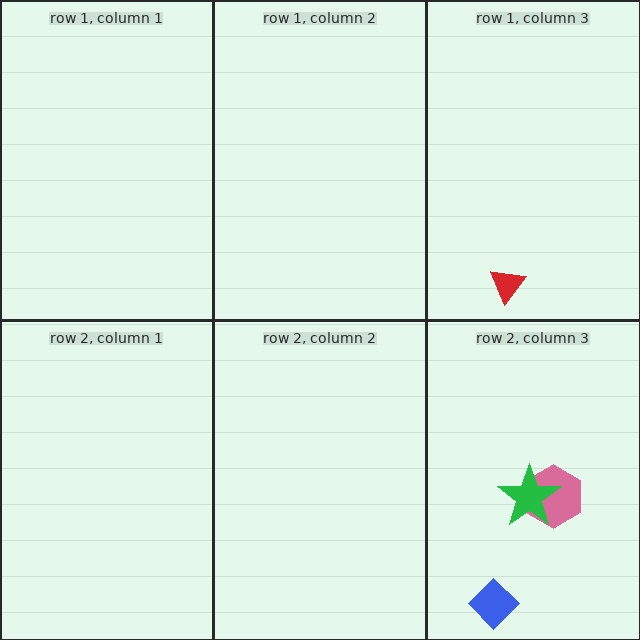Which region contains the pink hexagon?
The row 2, column 3 region.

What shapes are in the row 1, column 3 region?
The red triangle.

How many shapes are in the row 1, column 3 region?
1.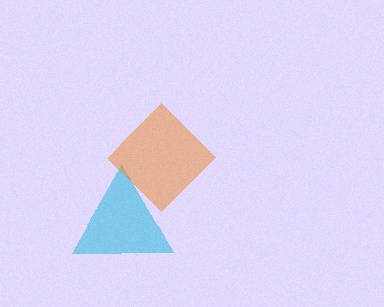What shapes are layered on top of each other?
The layered shapes are: a cyan triangle, an orange diamond.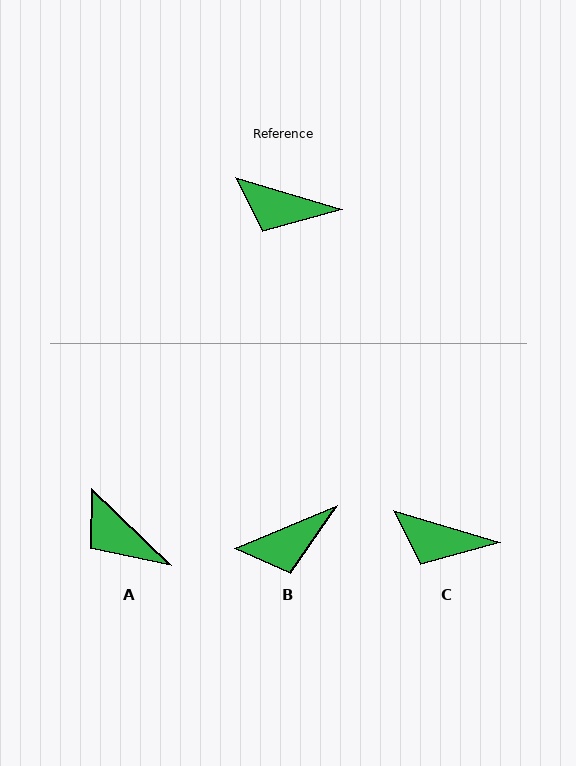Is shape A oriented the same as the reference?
No, it is off by about 28 degrees.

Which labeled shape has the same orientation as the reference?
C.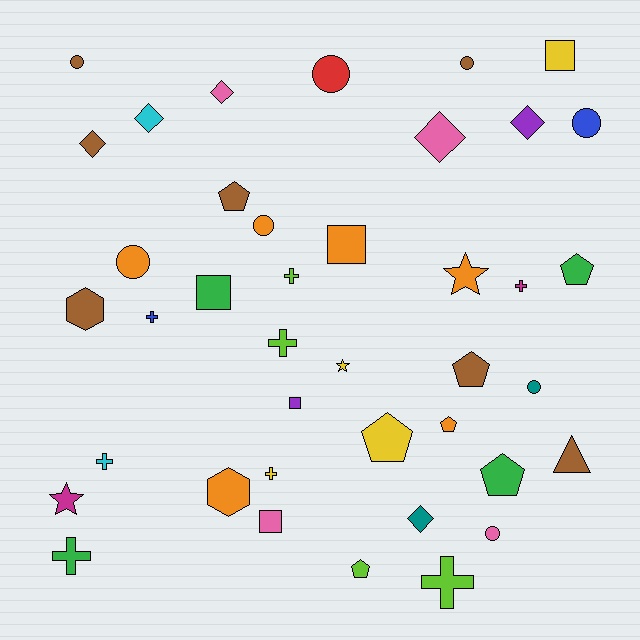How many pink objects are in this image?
There are 4 pink objects.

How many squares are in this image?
There are 5 squares.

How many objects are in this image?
There are 40 objects.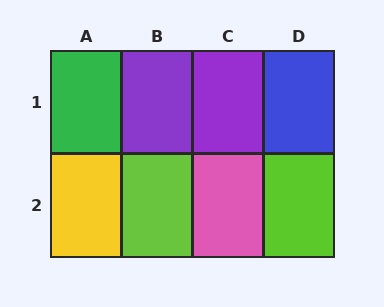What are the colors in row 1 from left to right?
Green, purple, purple, blue.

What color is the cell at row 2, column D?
Lime.